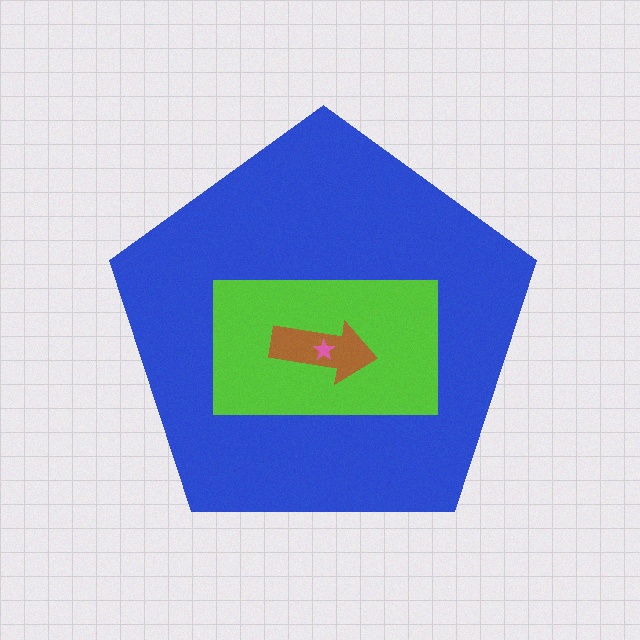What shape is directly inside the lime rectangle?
The brown arrow.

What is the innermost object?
The pink star.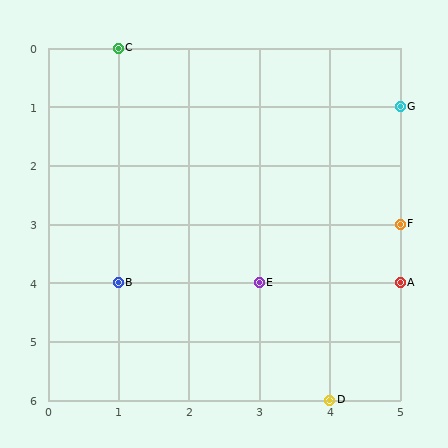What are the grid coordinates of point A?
Point A is at grid coordinates (5, 4).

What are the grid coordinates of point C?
Point C is at grid coordinates (1, 0).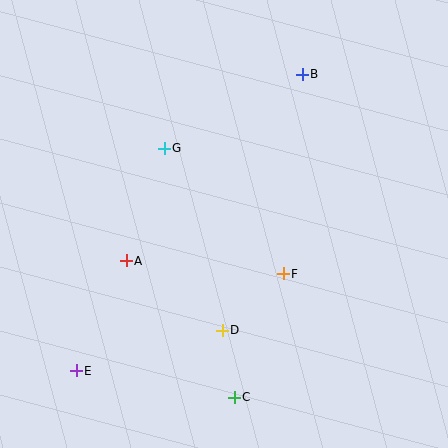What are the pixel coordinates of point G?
Point G is at (164, 148).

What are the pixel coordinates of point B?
Point B is at (302, 74).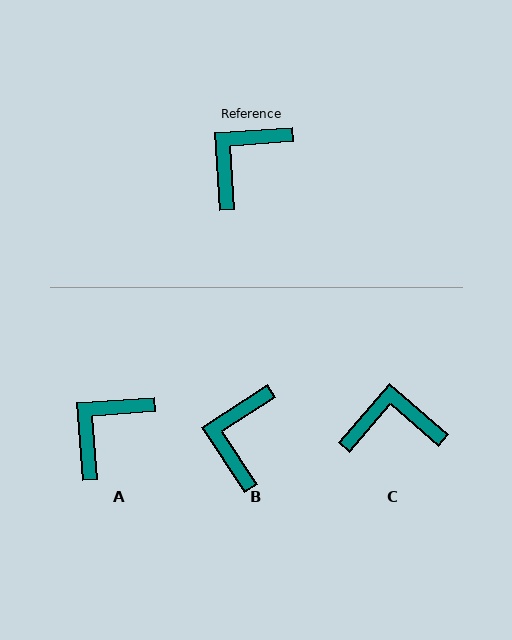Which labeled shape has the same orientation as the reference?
A.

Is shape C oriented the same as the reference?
No, it is off by about 45 degrees.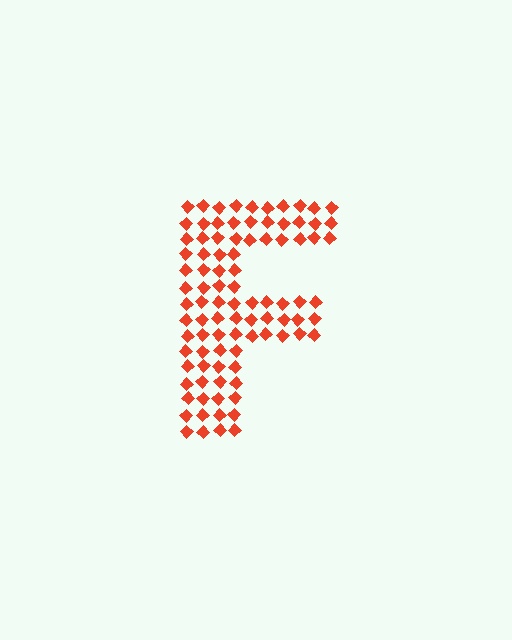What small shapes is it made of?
It is made of small diamonds.